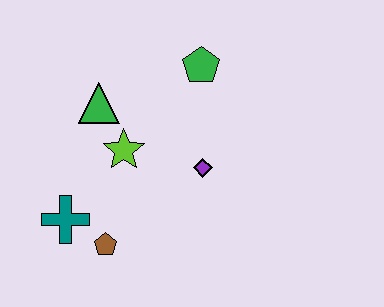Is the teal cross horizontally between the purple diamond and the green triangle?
No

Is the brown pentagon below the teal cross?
Yes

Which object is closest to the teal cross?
The brown pentagon is closest to the teal cross.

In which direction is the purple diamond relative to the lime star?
The purple diamond is to the right of the lime star.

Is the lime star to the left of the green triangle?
No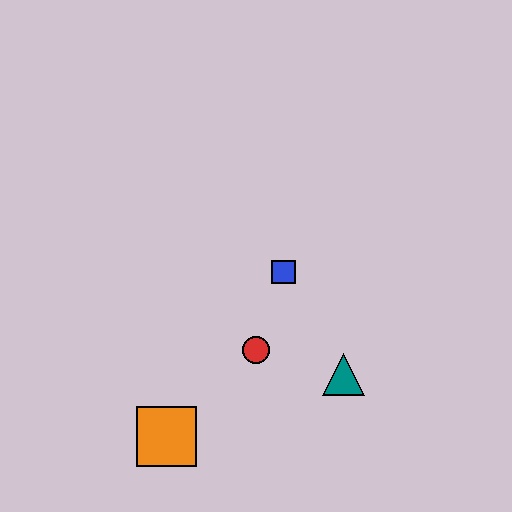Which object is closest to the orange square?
The red circle is closest to the orange square.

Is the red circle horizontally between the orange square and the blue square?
Yes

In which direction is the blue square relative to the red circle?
The blue square is above the red circle.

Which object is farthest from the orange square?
The blue square is farthest from the orange square.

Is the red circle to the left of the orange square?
No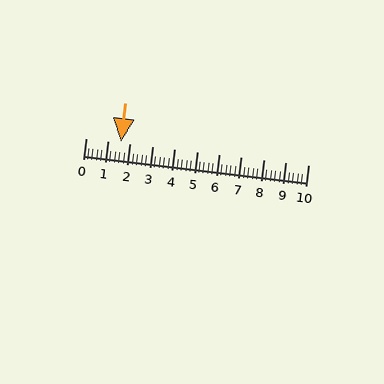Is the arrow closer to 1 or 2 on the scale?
The arrow is closer to 2.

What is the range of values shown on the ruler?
The ruler shows values from 0 to 10.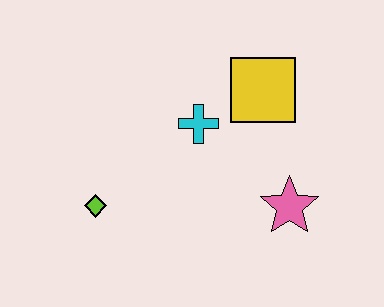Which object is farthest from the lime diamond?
The yellow square is farthest from the lime diamond.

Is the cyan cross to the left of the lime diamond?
No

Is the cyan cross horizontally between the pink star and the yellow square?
No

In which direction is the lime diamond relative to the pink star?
The lime diamond is to the left of the pink star.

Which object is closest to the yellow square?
The cyan cross is closest to the yellow square.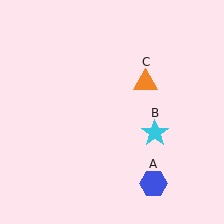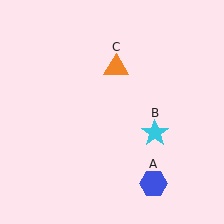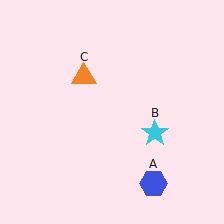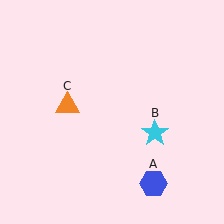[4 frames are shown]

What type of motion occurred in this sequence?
The orange triangle (object C) rotated counterclockwise around the center of the scene.